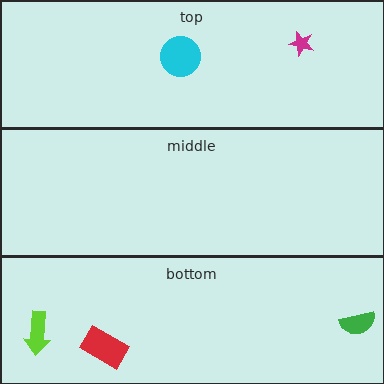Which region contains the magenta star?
The top region.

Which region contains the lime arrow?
The bottom region.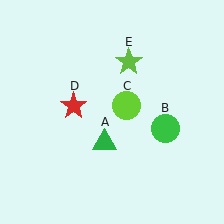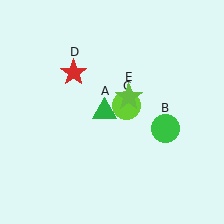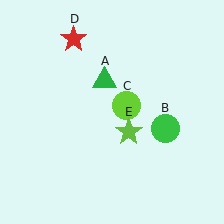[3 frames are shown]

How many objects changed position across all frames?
3 objects changed position: green triangle (object A), red star (object D), lime star (object E).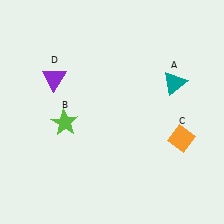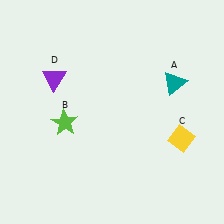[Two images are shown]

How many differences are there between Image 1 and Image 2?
There is 1 difference between the two images.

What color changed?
The diamond (C) changed from orange in Image 1 to yellow in Image 2.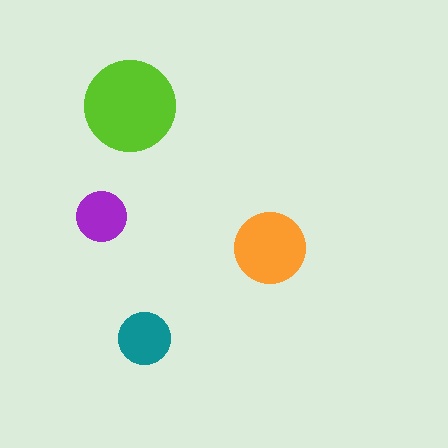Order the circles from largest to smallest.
the lime one, the orange one, the teal one, the purple one.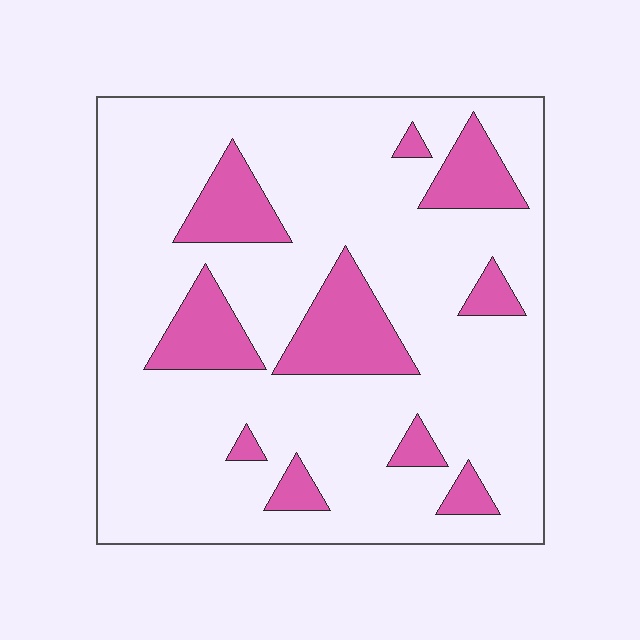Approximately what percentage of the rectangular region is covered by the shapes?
Approximately 20%.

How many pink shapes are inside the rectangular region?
10.